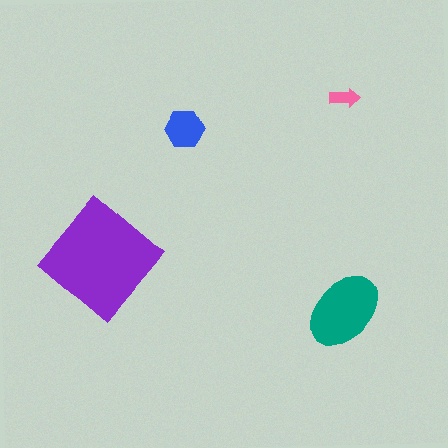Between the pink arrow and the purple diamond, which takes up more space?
The purple diamond.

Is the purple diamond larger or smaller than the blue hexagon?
Larger.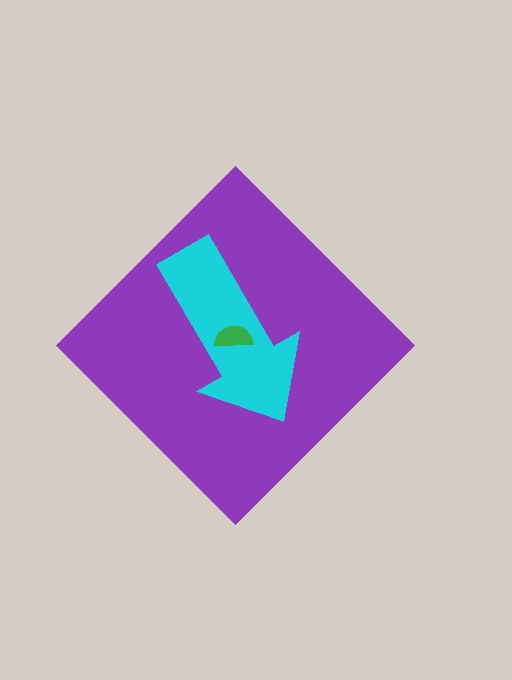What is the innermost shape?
The green semicircle.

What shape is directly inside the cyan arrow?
The green semicircle.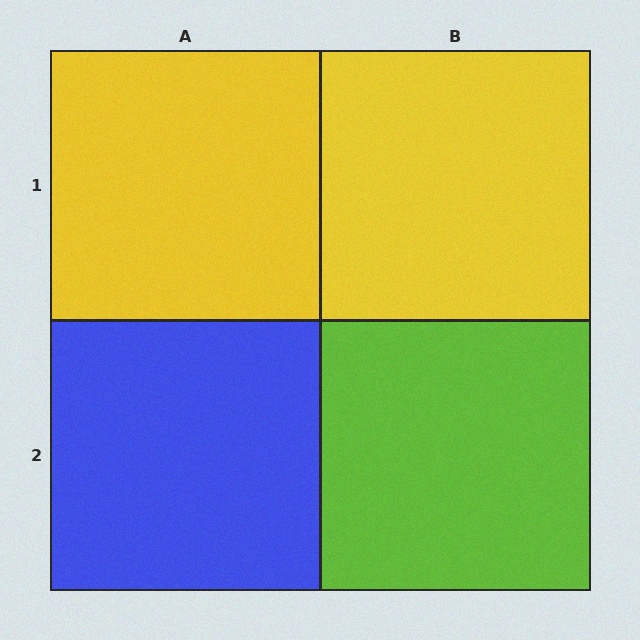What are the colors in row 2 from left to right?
Blue, lime.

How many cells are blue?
1 cell is blue.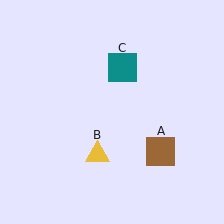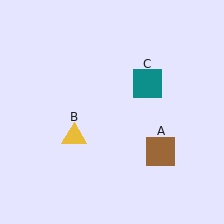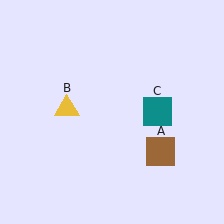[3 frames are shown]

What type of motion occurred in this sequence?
The yellow triangle (object B), teal square (object C) rotated clockwise around the center of the scene.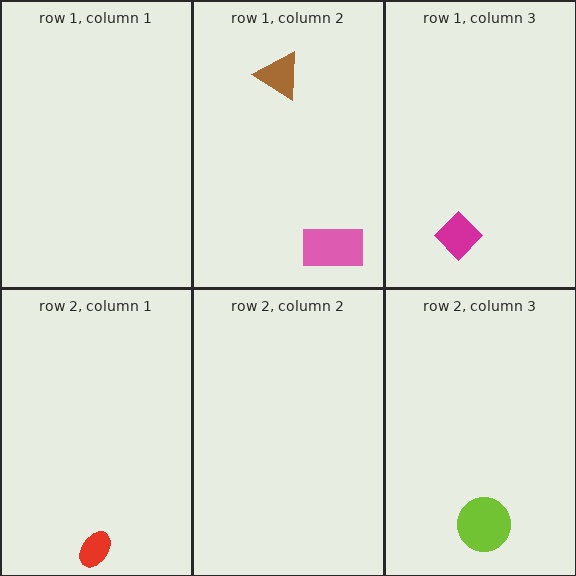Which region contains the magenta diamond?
The row 1, column 3 region.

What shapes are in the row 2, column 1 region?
The red ellipse.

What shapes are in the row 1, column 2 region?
The pink rectangle, the brown triangle.